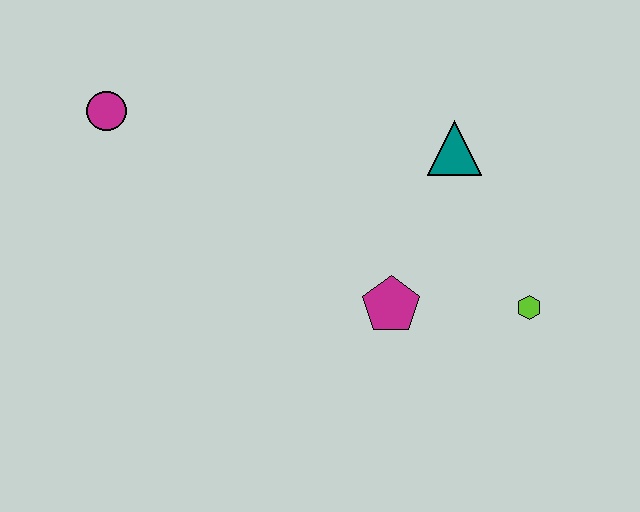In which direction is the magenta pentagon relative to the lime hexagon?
The magenta pentagon is to the left of the lime hexagon.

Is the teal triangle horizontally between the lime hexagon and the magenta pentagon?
Yes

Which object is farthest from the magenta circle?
The lime hexagon is farthest from the magenta circle.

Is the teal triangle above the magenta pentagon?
Yes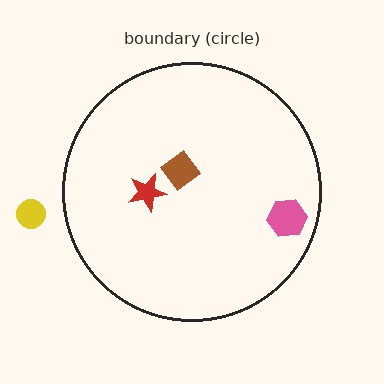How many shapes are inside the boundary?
3 inside, 1 outside.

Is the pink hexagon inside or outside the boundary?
Inside.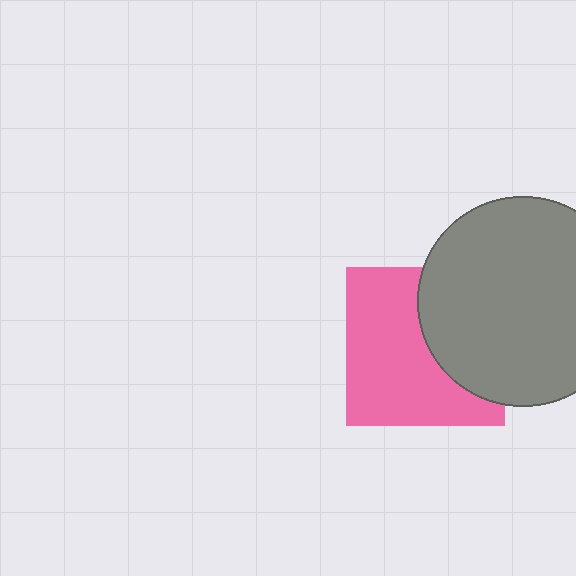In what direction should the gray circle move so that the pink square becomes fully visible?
The gray circle should move right. That is the shortest direction to clear the overlap and leave the pink square fully visible.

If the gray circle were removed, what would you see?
You would see the complete pink square.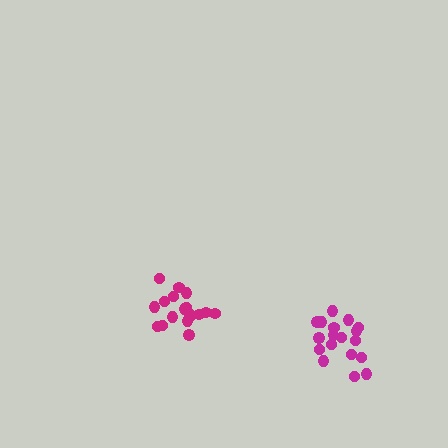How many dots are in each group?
Group 1: 18 dots, Group 2: 18 dots (36 total).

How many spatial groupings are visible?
There are 2 spatial groupings.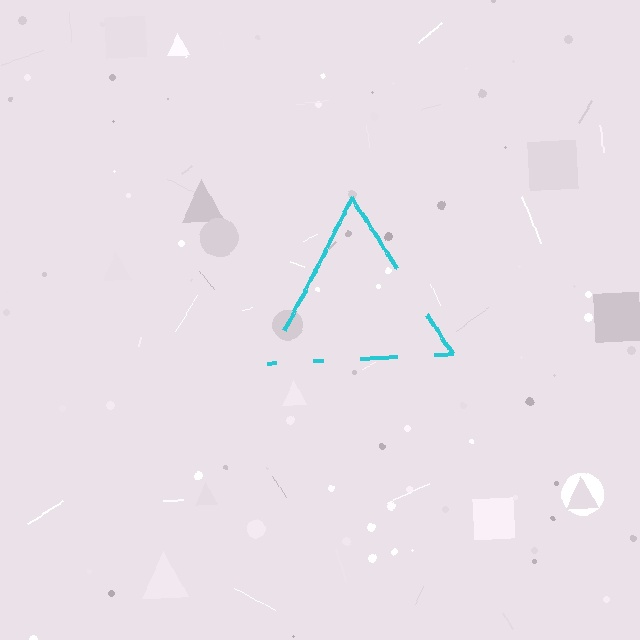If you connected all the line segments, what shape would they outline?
They would outline a triangle.